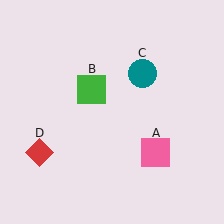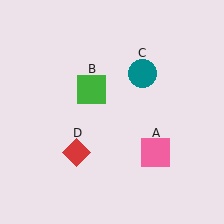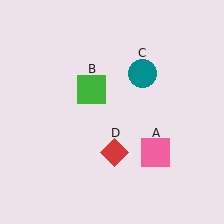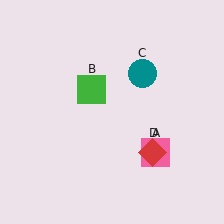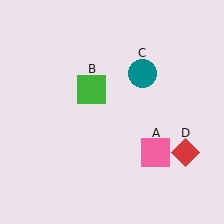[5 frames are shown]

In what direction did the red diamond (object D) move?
The red diamond (object D) moved right.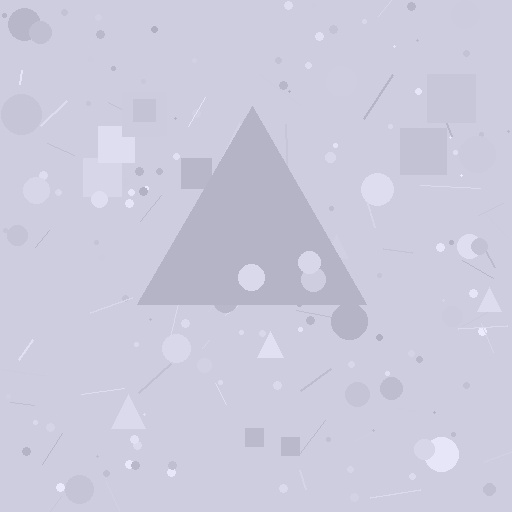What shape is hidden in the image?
A triangle is hidden in the image.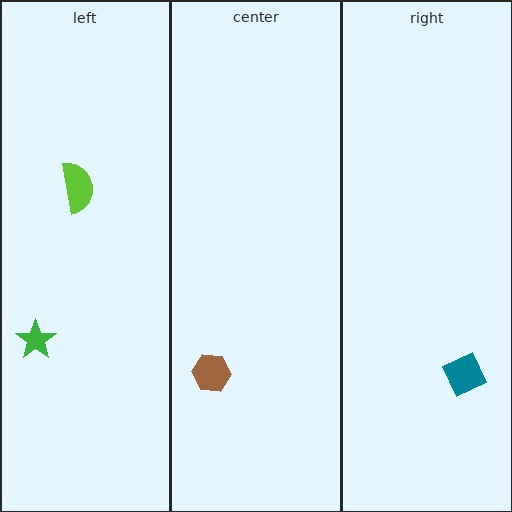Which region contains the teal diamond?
The right region.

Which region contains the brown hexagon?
The center region.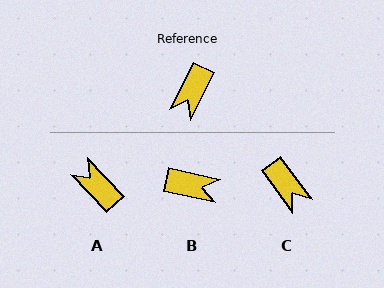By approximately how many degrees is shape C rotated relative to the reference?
Approximately 63 degrees counter-clockwise.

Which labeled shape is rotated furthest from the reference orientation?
A, about 110 degrees away.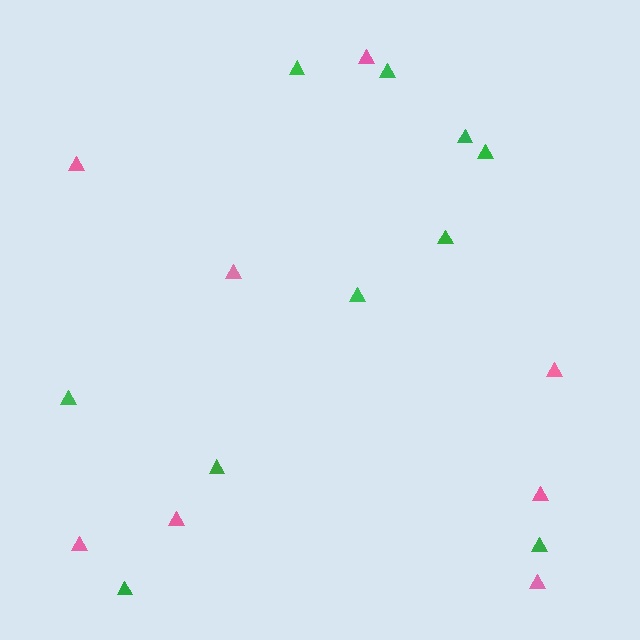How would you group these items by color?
There are 2 groups: one group of pink triangles (8) and one group of green triangles (10).